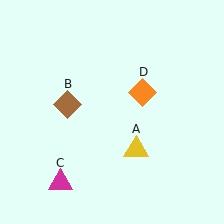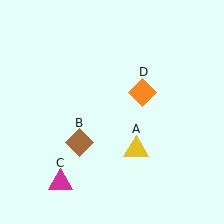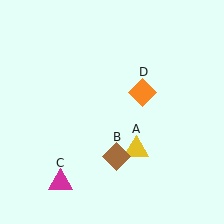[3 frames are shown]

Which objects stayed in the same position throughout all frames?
Yellow triangle (object A) and magenta triangle (object C) and orange diamond (object D) remained stationary.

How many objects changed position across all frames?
1 object changed position: brown diamond (object B).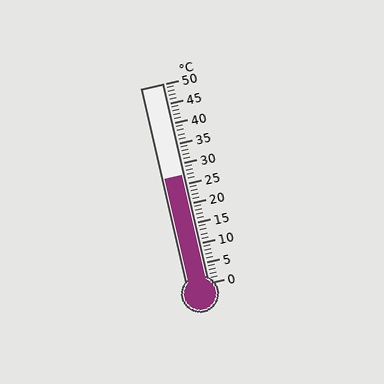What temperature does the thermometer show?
The thermometer shows approximately 27°C.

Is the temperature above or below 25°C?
The temperature is above 25°C.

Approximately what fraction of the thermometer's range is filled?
The thermometer is filled to approximately 55% of its range.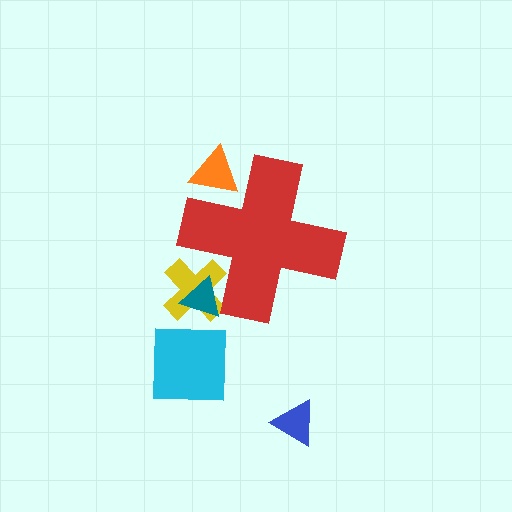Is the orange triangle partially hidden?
Yes, the orange triangle is partially hidden behind the red cross.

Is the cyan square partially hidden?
No, the cyan square is fully visible.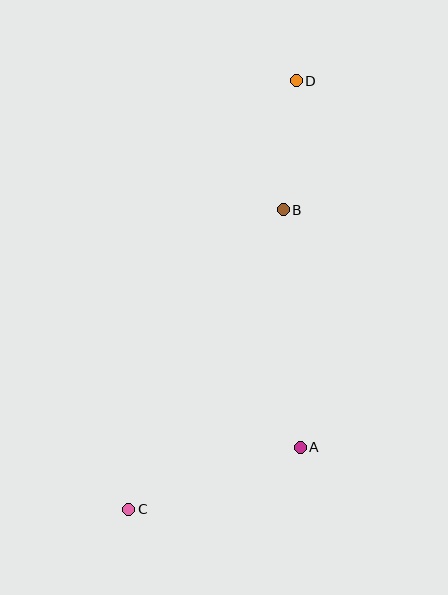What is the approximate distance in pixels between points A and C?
The distance between A and C is approximately 182 pixels.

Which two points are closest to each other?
Points B and D are closest to each other.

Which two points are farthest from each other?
Points C and D are farthest from each other.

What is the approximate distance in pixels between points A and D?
The distance between A and D is approximately 366 pixels.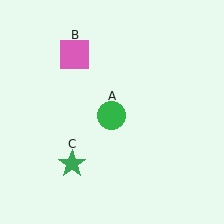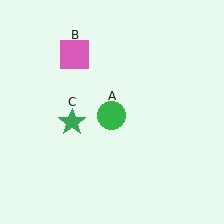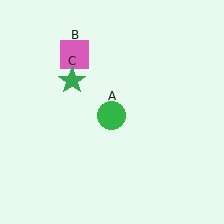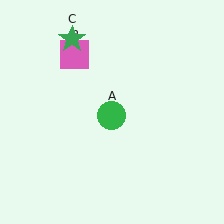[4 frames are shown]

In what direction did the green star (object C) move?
The green star (object C) moved up.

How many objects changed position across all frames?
1 object changed position: green star (object C).